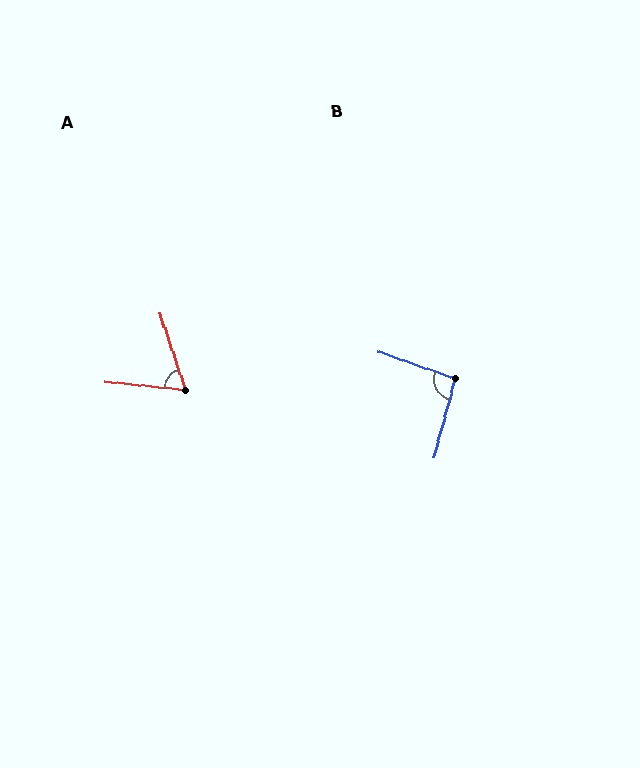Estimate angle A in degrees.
Approximately 66 degrees.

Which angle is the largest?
B, at approximately 94 degrees.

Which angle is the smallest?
A, at approximately 66 degrees.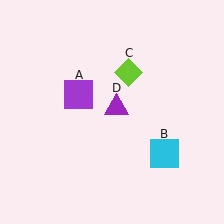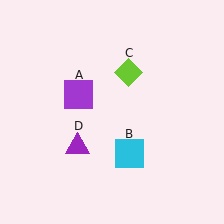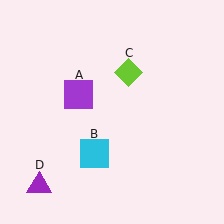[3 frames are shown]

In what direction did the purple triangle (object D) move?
The purple triangle (object D) moved down and to the left.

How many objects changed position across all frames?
2 objects changed position: cyan square (object B), purple triangle (object D).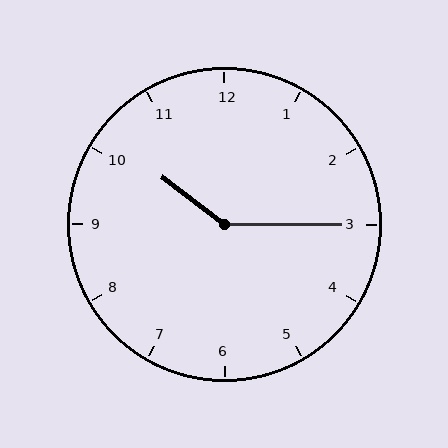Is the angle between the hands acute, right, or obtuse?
It is obtuse.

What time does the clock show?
10:15.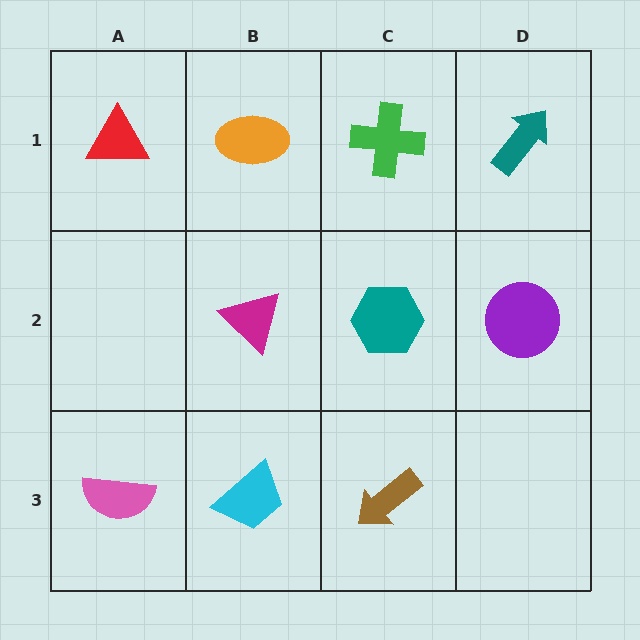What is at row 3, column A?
A pink semicircle.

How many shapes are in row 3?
3 shapes.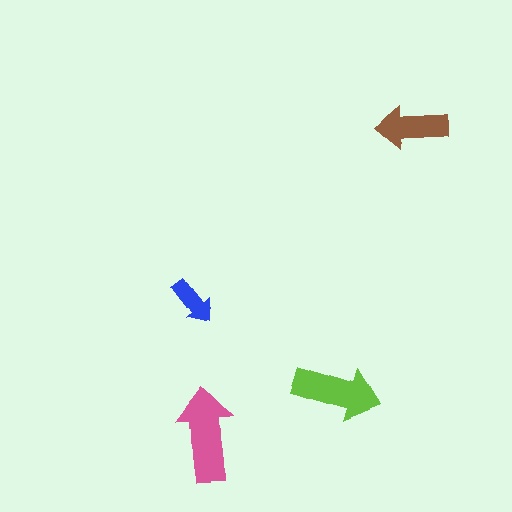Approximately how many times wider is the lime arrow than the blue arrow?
About 2 times wider.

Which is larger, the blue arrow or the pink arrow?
The pink one.